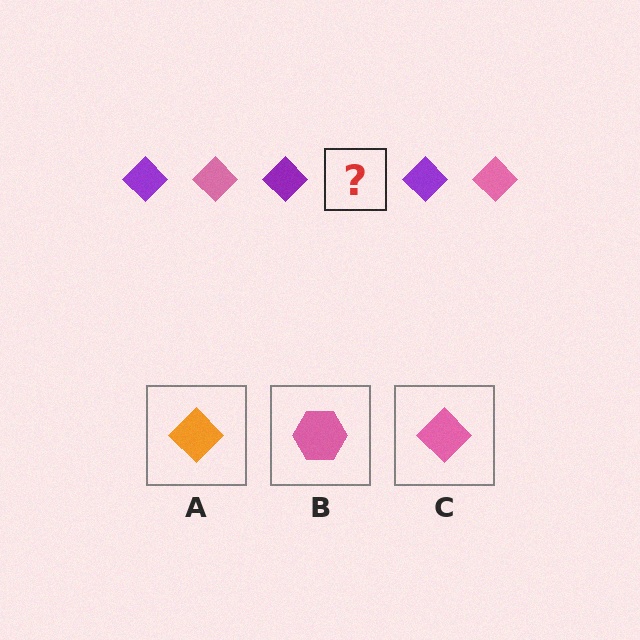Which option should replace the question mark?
Option C.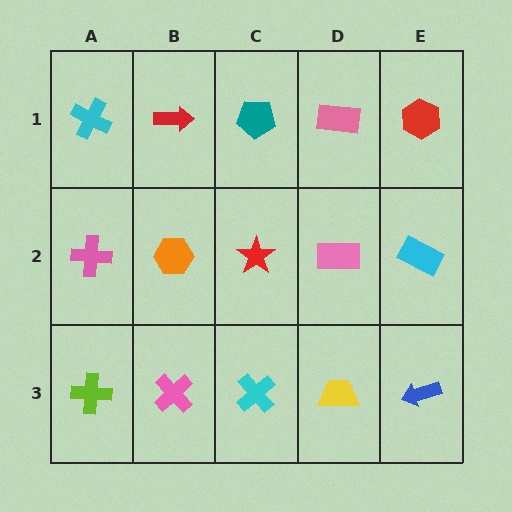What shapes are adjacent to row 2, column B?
A red arrow (row 1, column B), a pink cross (row 3, column B), a pink cross (row 2, column A), a red star (row 2, column C).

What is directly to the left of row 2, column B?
A pink cross.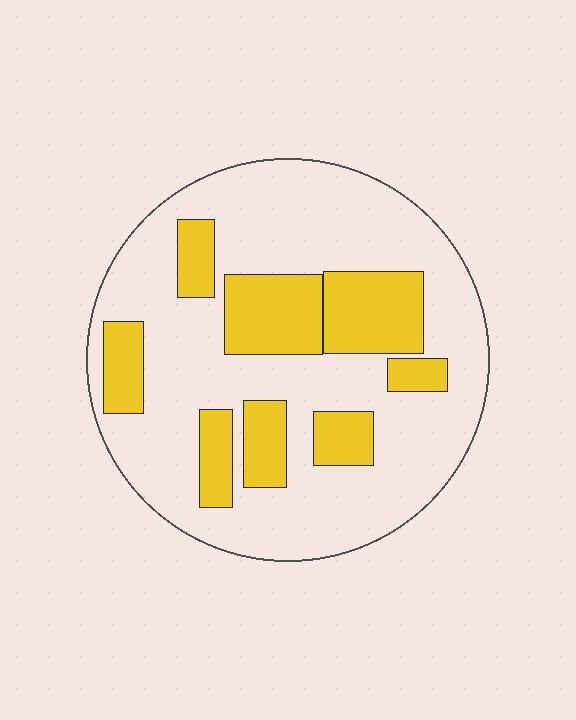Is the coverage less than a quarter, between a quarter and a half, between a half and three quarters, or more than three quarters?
Between a quarter and a half.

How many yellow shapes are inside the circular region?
8.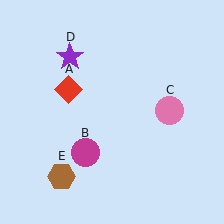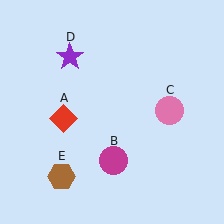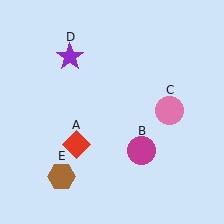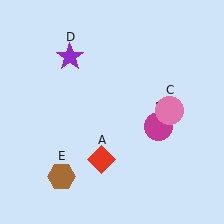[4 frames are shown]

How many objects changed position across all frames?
2 objects changed position: red diamond (object A), magenta circle (object B).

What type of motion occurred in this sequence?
The red diamond (object A), magenta circle (object B) rotated counterclockwise around the center of the scene.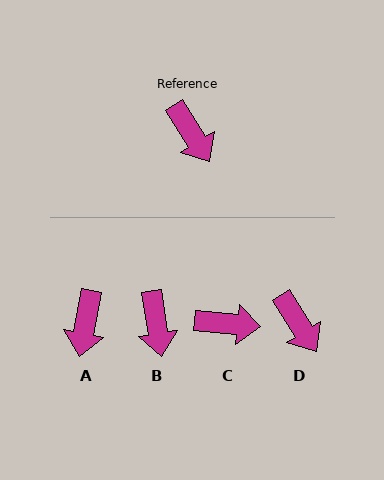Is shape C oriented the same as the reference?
No, it is off by about 52 degrees.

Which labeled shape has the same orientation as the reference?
D.